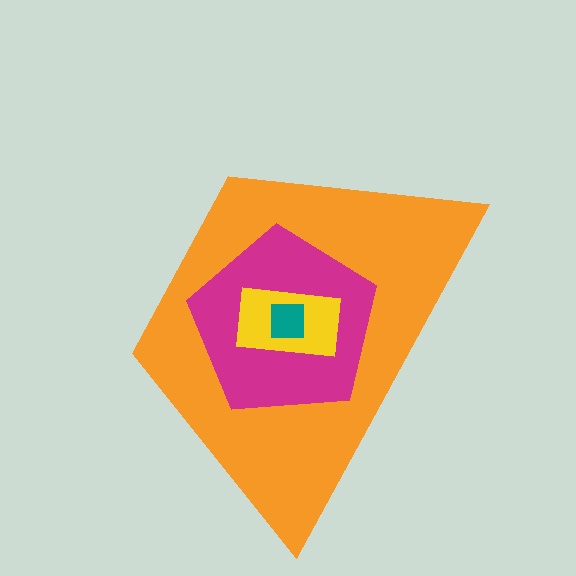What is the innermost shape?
The teal square.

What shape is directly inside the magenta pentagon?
The yellow rectangle.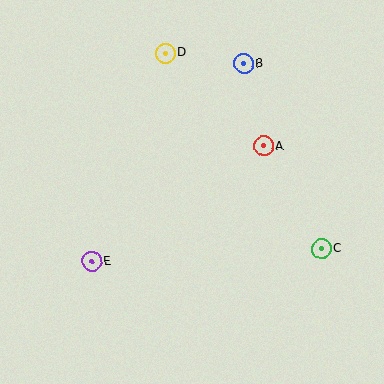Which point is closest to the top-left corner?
Point D is closest to the top-left corner.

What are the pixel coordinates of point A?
Point A is at (264, 146).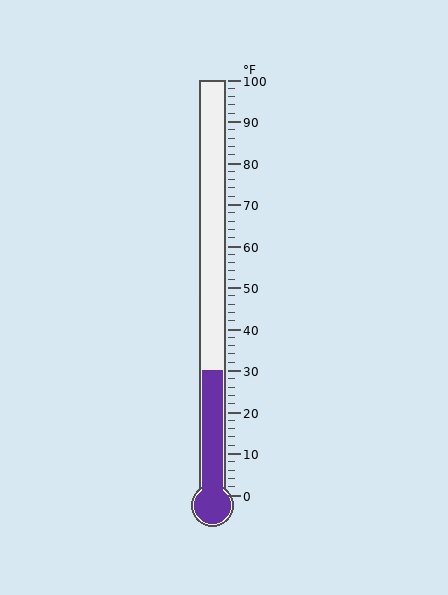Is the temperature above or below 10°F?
The temperature is above 10°F.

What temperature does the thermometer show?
The thermometer shows approximately 30°F.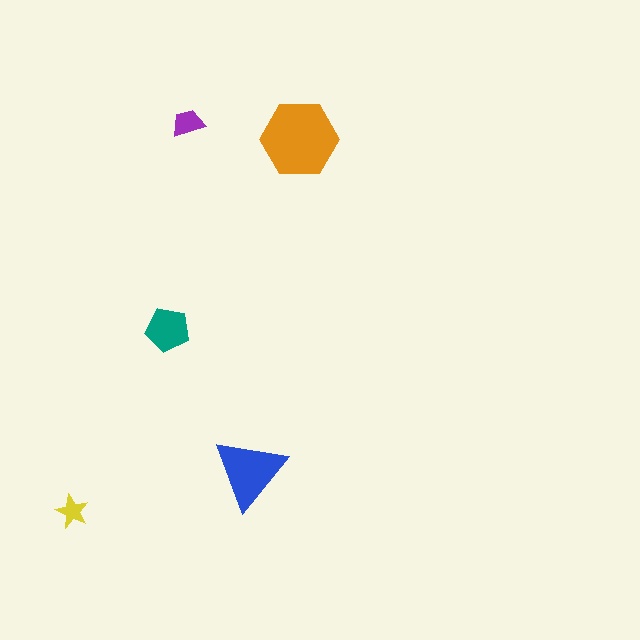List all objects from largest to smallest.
The orange hexagon, the blue triangle, the teal pentagon, the purple trapezoid, the yellow star.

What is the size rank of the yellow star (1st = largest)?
5th.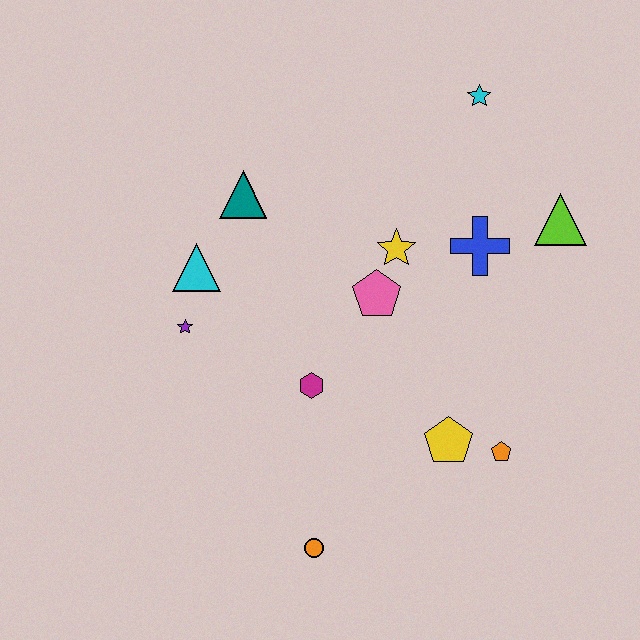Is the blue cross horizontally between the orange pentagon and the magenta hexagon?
Yes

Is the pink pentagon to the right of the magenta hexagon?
Yes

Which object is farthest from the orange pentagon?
The teal triangle is farthest from the orange pentagon.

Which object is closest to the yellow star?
The pink pentagon is closest to the yellow star.